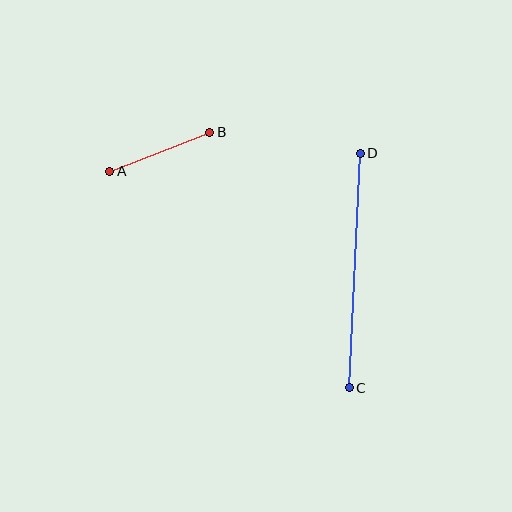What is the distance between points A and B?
The distance is approximately 108 pixels.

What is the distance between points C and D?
The distance is approximately 235 pixels.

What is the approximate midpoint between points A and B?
The midpoint is at approximately (160, 152) pixels.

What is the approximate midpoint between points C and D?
The midpoint is at approximately (355, 270) pixels.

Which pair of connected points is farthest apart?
Points C and D are farthest apart.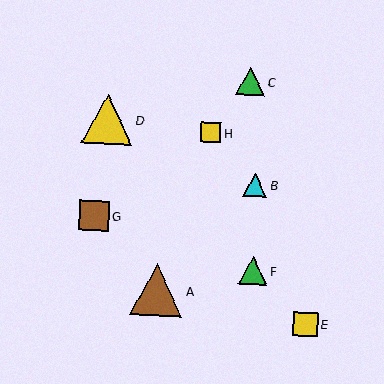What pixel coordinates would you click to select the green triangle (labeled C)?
Click at (251, 81) to select the green triangle C.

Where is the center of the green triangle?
The center of the green triangle is at (251, 81).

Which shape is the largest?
The brown triangle (labeled A) is the largest.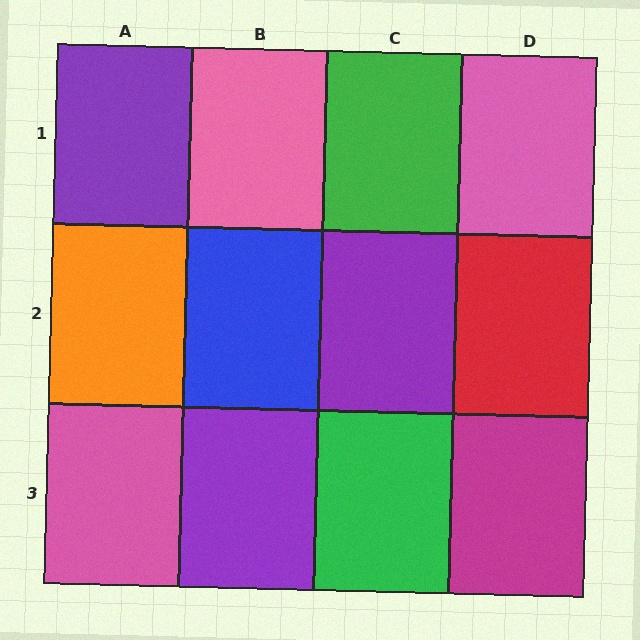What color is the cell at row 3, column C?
Green.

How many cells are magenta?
1 cell is magenta.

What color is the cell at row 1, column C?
Green.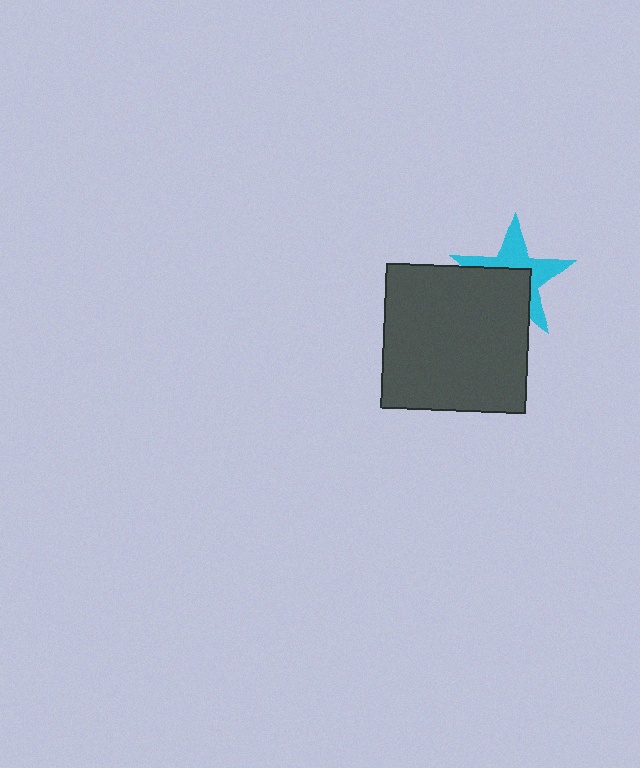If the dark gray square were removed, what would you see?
You would see the complete cyan star.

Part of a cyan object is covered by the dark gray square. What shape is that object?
It is a star.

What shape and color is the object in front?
The object in front is a dark gray square.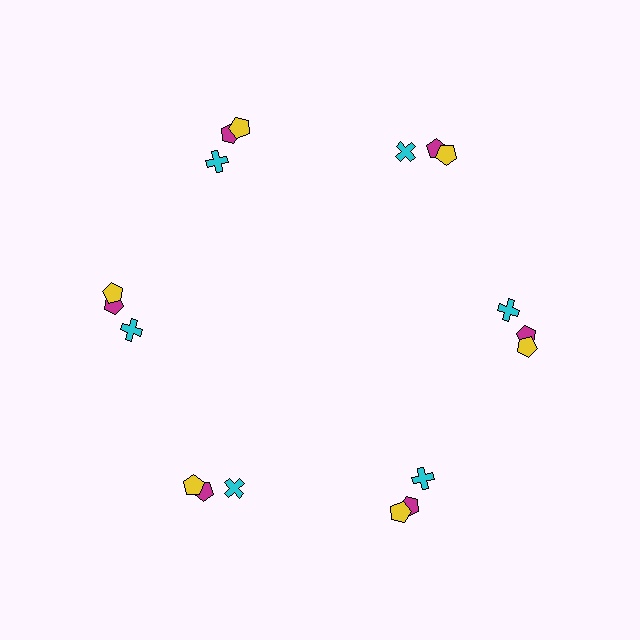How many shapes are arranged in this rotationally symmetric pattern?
There are 18 shapes, arranged in 6 groups of 3.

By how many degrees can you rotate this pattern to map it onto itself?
The pattern maps onto itself every 60 degrees of rotation.